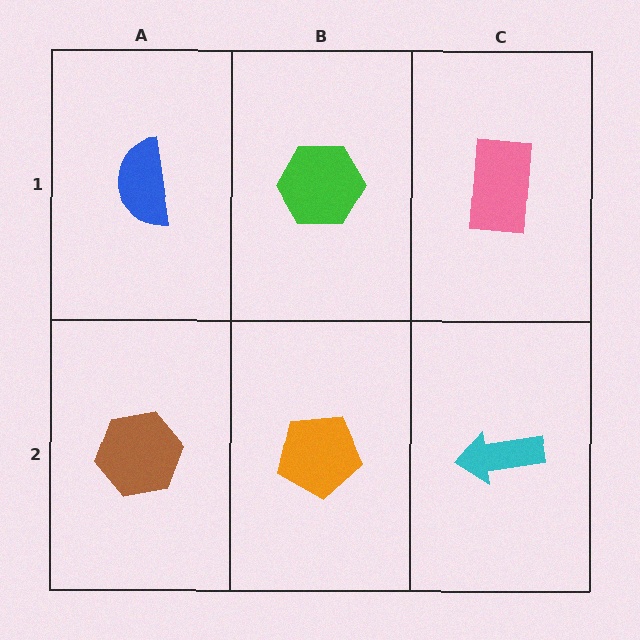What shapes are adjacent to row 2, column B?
A green hexagon (row 1, column B), a brown hexagon (row 2, column A), a cyan arrow (row 2, column C).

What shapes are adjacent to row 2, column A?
A blue semicircle (row 1, column A), an orange pentagon (row 2, column B).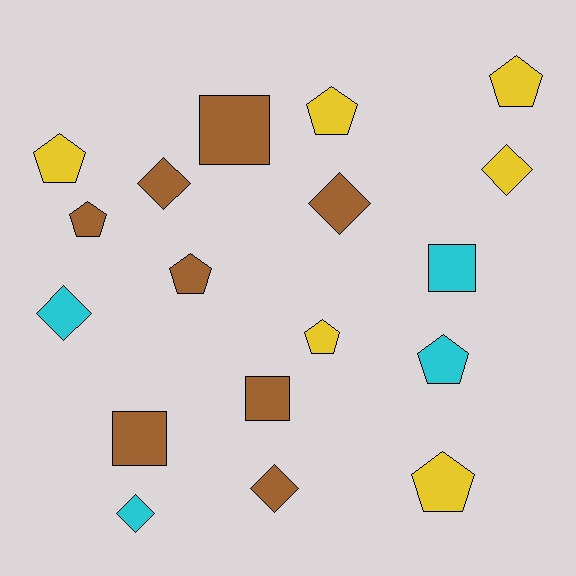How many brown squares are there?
There are 3 brown squares.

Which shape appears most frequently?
Pentagon, with 8 objects.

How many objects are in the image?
There are 18 objects.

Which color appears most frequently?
Brown, with 8 objects.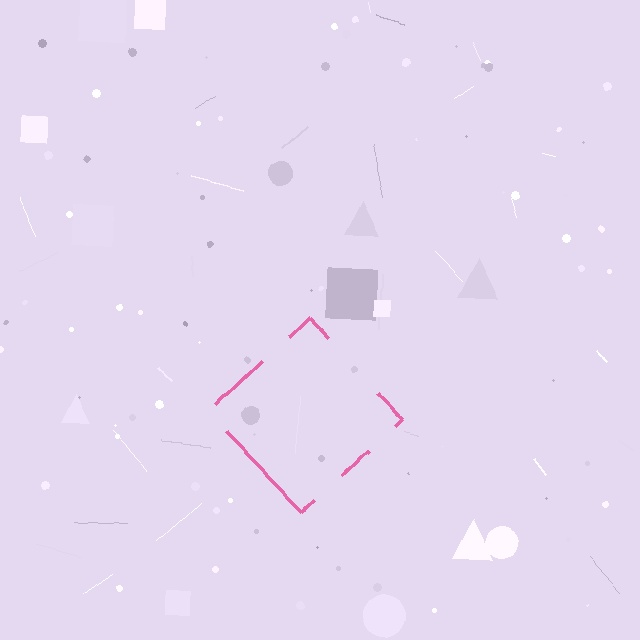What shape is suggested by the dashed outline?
The dashed outline suggests a diamond.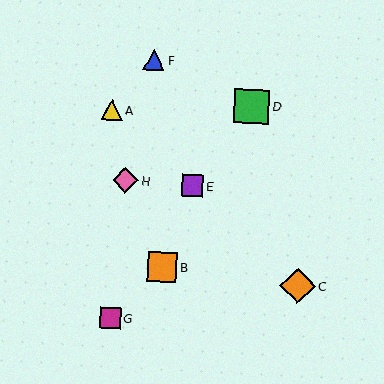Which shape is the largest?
The orange diamond (labeled C) is the largest.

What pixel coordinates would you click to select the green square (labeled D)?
Click at (252, 106) to select the green square D.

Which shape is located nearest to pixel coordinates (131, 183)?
The pink diamond (labeled H) at (125, 180) is nearest to that location.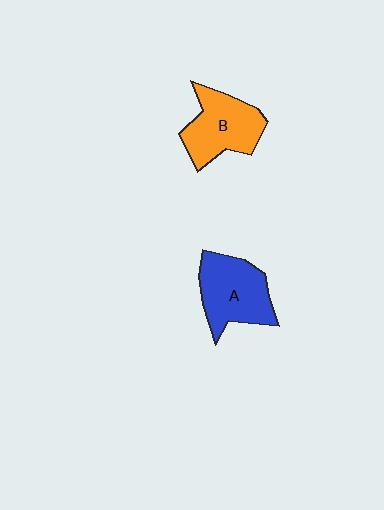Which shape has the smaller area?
Shape B (orange).